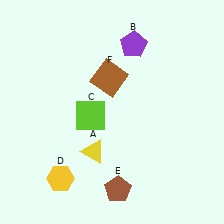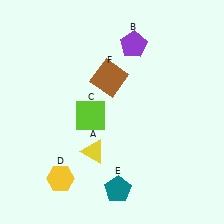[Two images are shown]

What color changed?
The pentagon (E) changed from brown in Image 1 to teal in Image 2.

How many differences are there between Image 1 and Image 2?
There is 1 difference between the two images.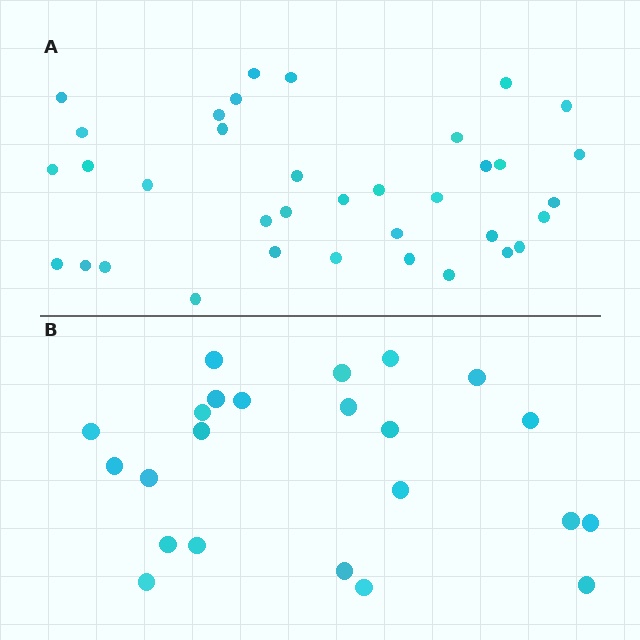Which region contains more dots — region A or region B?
Region A (the top region) has more dots.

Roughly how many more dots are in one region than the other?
Region A has approximately 15 more dots than region B.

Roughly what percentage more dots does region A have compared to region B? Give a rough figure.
About 55% more.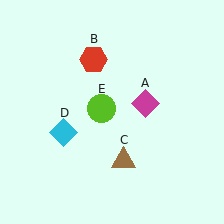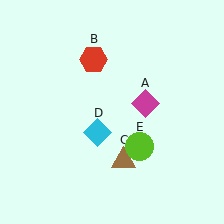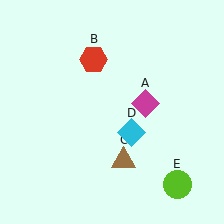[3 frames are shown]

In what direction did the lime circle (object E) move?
The lime circle (object E) moved down and to the right.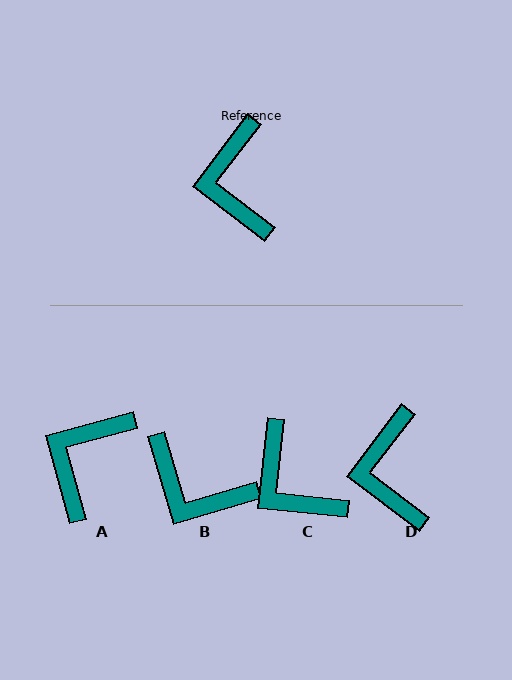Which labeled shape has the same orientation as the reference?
D.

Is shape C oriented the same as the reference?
No, it is off by about 31 degrees.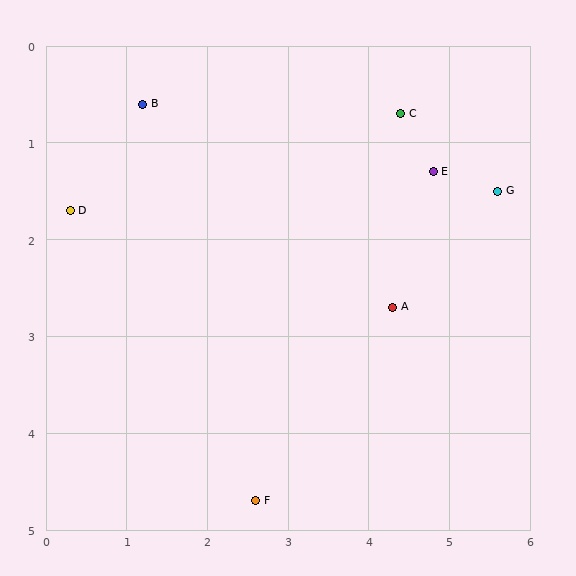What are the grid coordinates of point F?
Point F is at approximately (2.6, 4.7).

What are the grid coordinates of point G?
Point G is at approximately (5.6, 1.5).